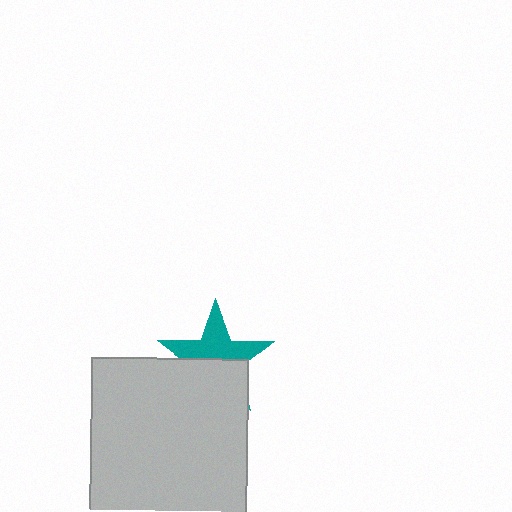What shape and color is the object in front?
The object in front is a light gray square.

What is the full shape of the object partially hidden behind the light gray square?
The partially hidden object is a teal star.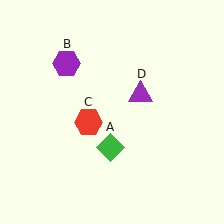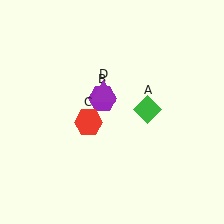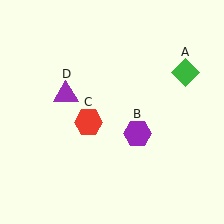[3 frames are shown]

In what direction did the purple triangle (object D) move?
The purple triangle (object D) moved left.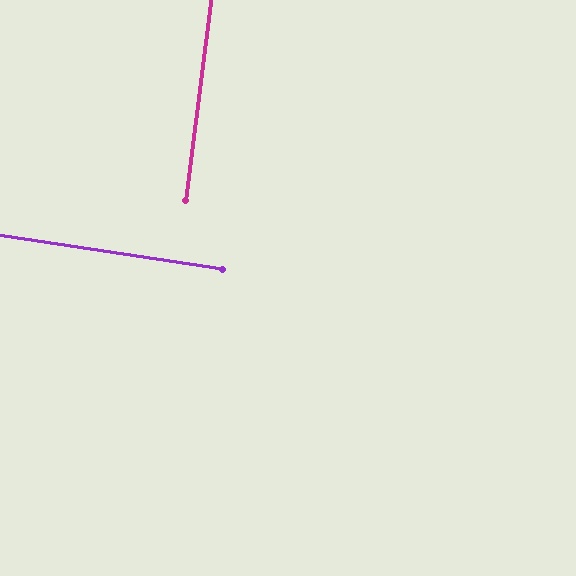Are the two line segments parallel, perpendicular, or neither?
Perpendicular — they meet at approximately 89°.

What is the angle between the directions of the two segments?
Approximately 89 degrees.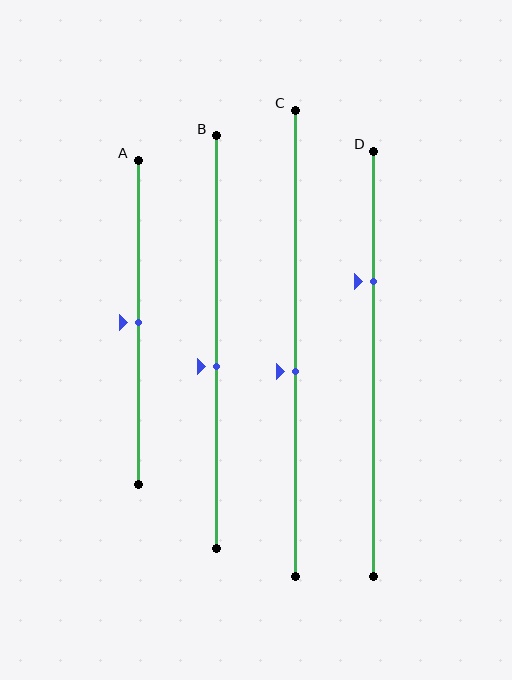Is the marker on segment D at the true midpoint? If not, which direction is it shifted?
No, the marker on segment D is shifted upward by about 19% of the segment length.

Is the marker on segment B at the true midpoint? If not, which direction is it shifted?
No, the marker on segment B is shifted downward by about 6% of the segment length.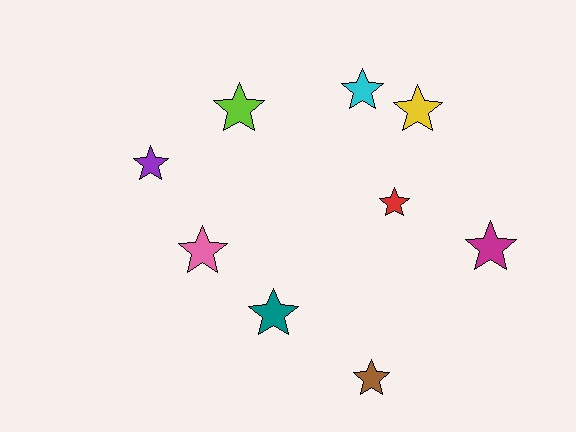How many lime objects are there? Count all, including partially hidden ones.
There is 1 lime object.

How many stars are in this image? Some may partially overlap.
There are 9 stars.